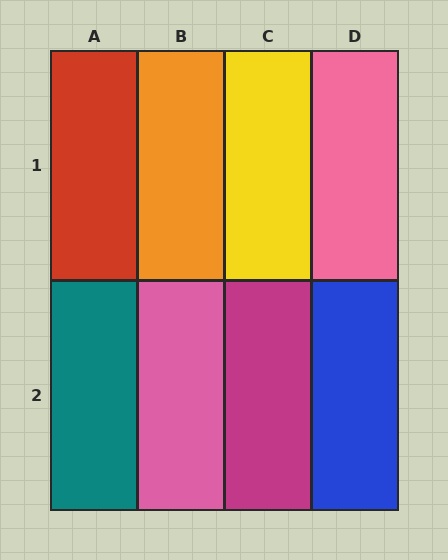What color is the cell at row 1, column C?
Yellow.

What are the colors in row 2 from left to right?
Teal, pink, magenta, blue.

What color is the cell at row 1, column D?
Pink.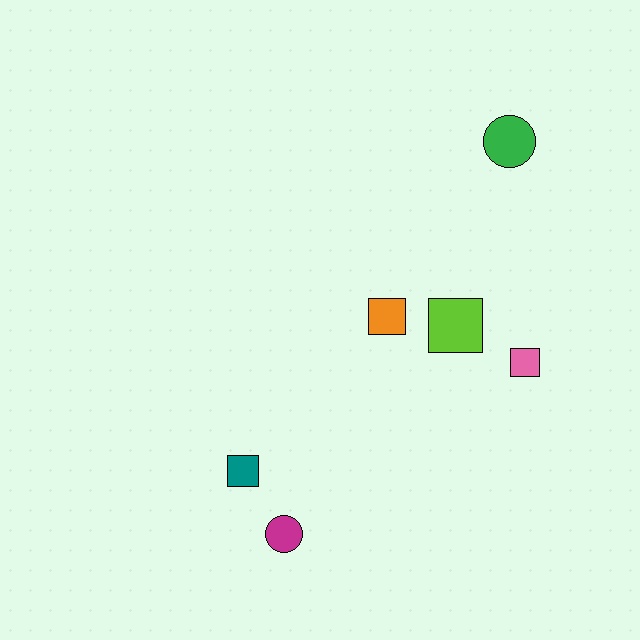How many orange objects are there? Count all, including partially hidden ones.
There is 1 orange object.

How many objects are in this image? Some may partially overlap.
There are 6 objects.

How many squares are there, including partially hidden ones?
There are 4 squares.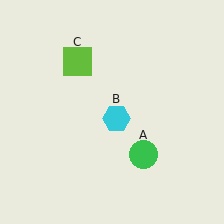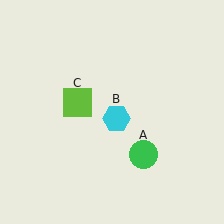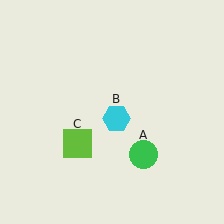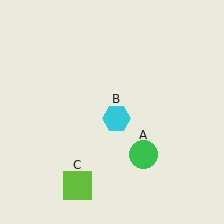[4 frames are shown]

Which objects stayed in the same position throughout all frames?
Green circle (object A) and cyan hexagon (object B) remained stationary.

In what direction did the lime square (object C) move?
The lime square (object C) moved down.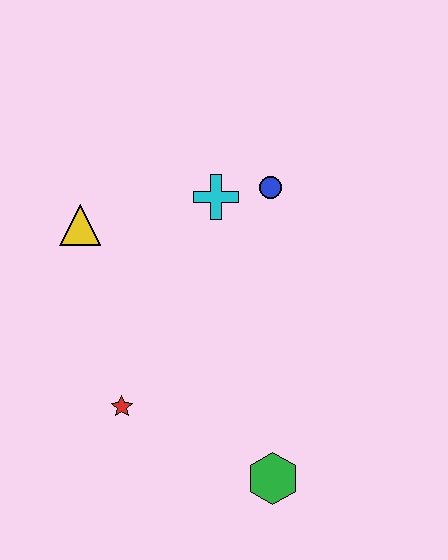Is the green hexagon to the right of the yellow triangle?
Yes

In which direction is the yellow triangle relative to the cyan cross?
The yellow triangle is to the left of the cyan cross.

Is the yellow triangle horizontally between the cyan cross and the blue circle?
No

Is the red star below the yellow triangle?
Yes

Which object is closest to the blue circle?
The cyan cross is closest to the blue circle.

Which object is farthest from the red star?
The blue circle is farthest from the red star.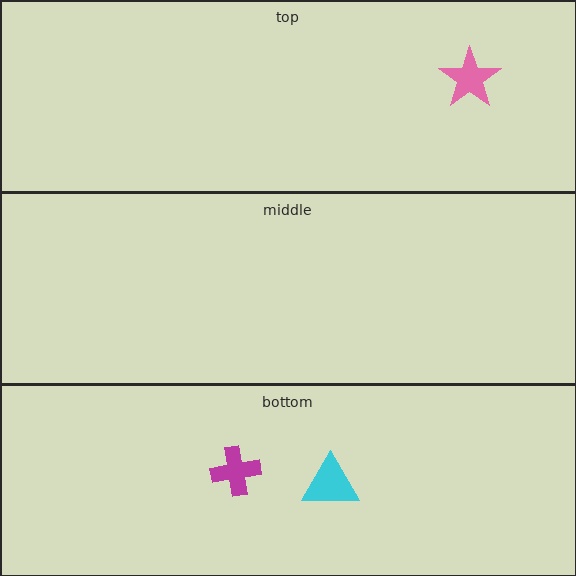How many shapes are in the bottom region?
2.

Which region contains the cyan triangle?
The bottom region.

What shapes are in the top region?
The pink star.